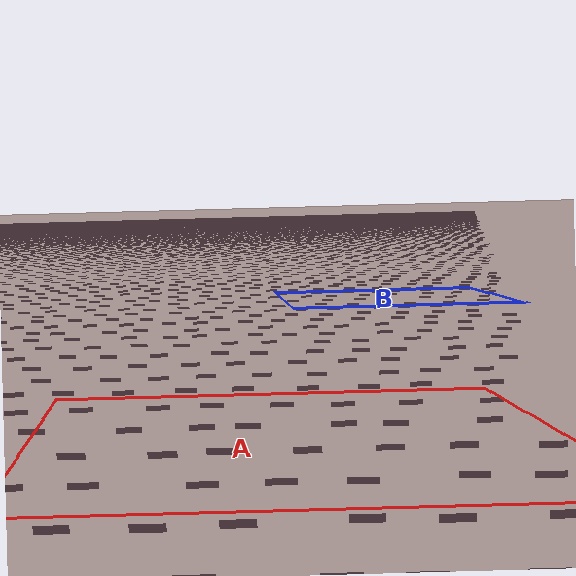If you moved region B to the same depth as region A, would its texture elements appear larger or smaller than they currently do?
They would appear larger. At a closer depth, the same texture elements are projected at a bigger on-screen size.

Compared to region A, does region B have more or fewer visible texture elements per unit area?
Region B has more texture elements per unit area — they are packed more densely because it is farther away.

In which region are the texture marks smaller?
The texture marks are smaller in region B, because it is farther away.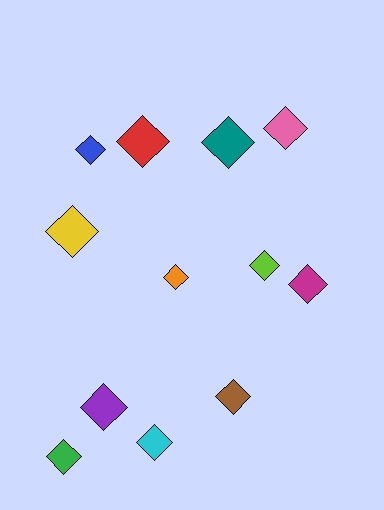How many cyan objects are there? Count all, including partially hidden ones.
There is 1 cyan object.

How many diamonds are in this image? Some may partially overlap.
There are 12 diamonds.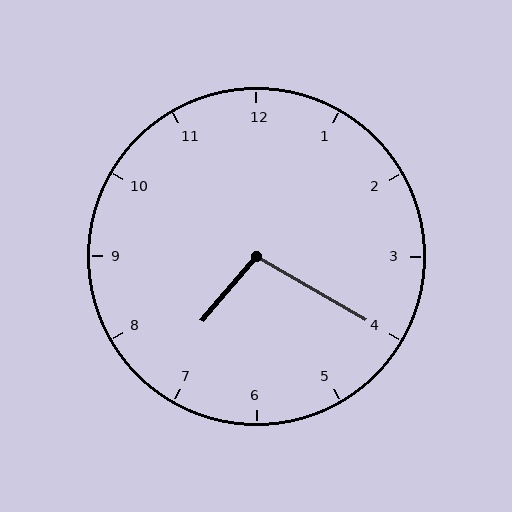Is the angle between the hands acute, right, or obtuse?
It is obtuse.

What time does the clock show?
7:20.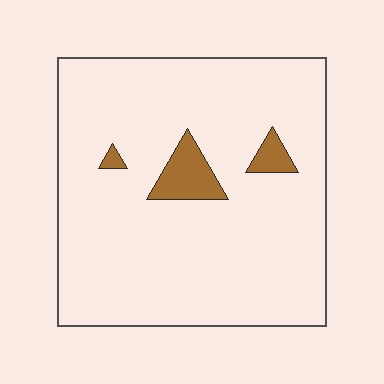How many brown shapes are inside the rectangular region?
3.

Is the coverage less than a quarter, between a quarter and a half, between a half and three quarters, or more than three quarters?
Less than a quarter.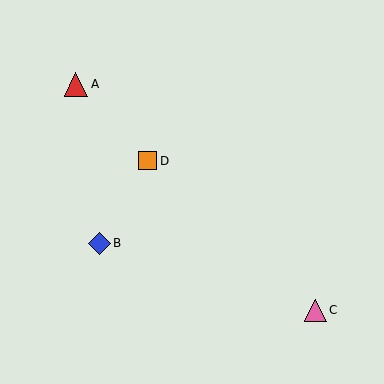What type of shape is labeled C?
Shape C is a pink triangle.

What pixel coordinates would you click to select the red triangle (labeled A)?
Click at (76, 84) to select the red triangle A.